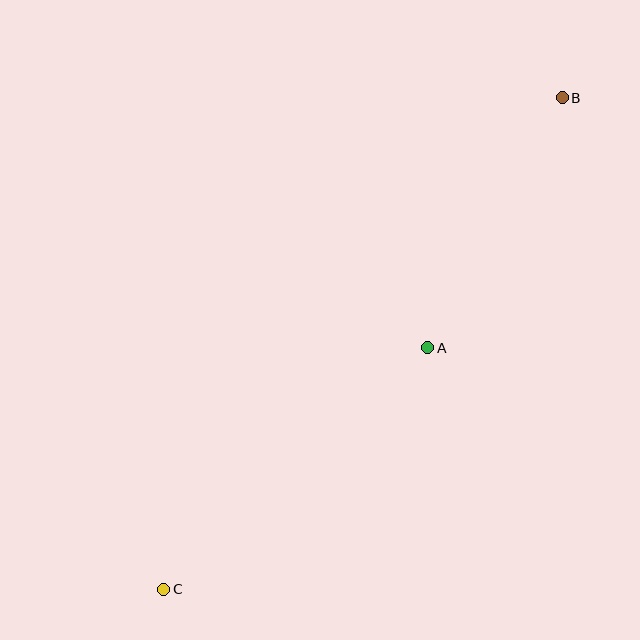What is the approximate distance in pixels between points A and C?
The distance between A and C is approximately 358 pixels.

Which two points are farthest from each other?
Points B and C are farthest from each other.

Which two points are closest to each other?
Points A and B are closest to each other.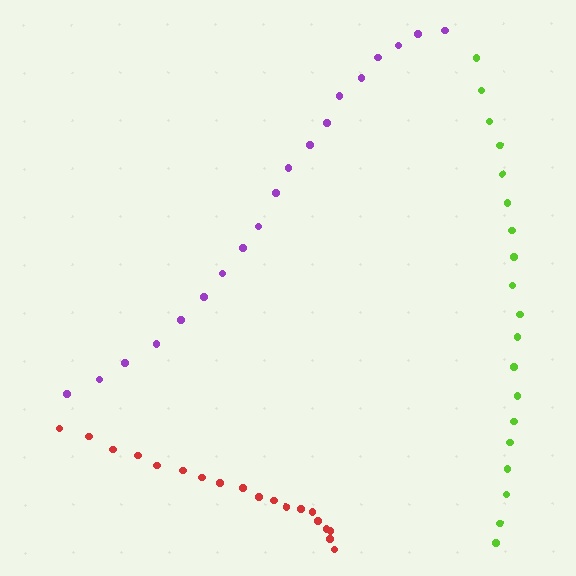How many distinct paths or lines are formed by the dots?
There are 3 distinct paths.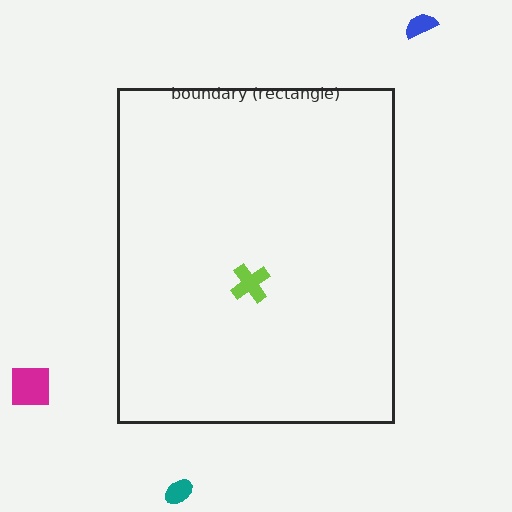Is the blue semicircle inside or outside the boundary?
Outside.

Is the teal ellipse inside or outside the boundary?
Outside.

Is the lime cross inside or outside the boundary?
Inside.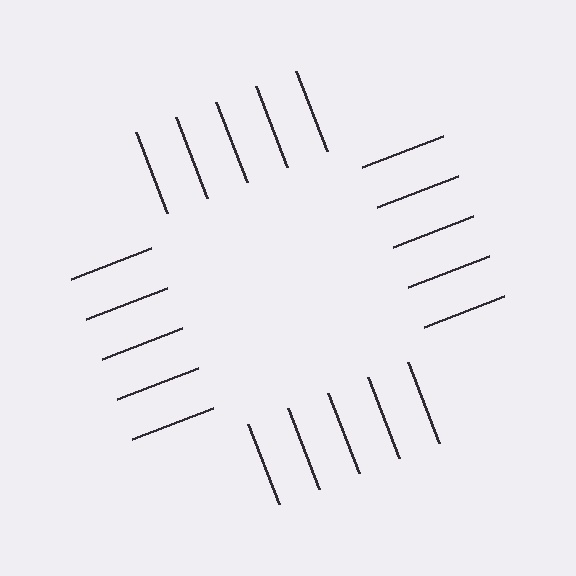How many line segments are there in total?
20 — 5 along each of the 4 edges.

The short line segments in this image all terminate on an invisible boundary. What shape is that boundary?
An illusory square — the line segments terminate on its edges but no continuous stroke is drawn.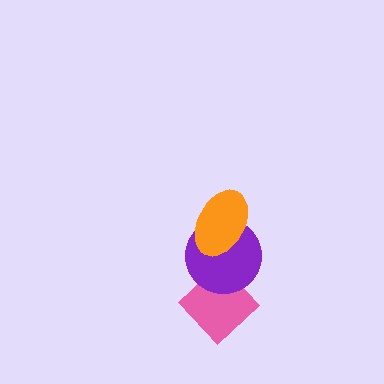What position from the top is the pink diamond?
The pink diamond is 3rd from the top.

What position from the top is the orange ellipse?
The orange ellipse is 1st from the top.